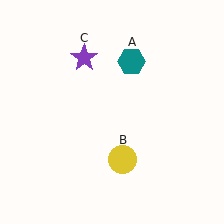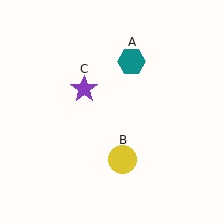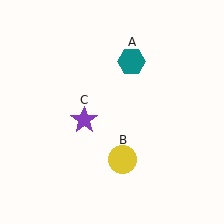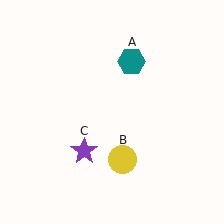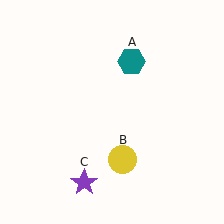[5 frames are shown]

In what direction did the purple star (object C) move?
The purple star (object C) moved down.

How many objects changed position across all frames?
1 object changed position: purple star (object C).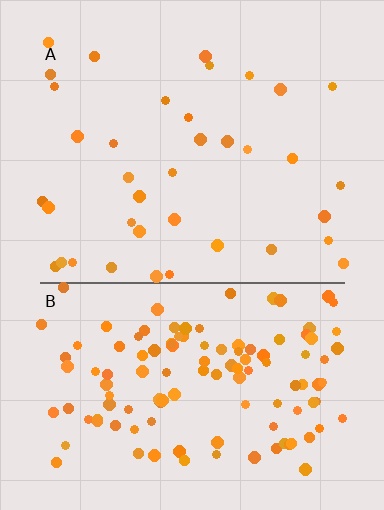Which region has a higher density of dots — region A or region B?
B (the bottom).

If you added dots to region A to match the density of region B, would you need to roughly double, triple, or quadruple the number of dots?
Approximately triple.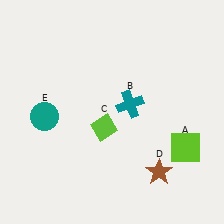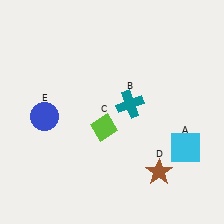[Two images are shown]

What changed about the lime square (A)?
In Image 1, A is lime. In Image 2, it changed to cyan.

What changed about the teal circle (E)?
In Image 1, E is teal. In Image 2, it changed to blue.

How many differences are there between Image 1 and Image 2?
There are 2 differences between the two images.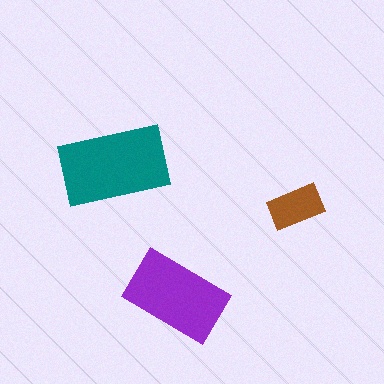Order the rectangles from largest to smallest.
the teal one, the purple one, the brown one.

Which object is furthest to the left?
The teal rectangle is leftmost.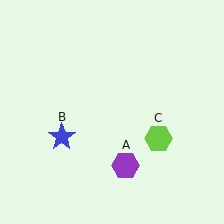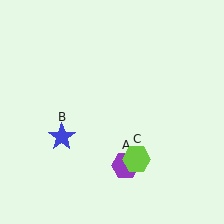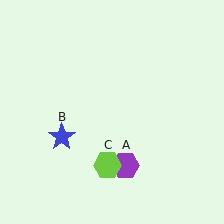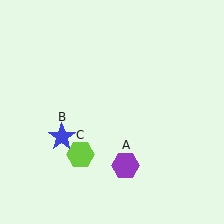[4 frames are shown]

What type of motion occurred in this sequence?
The lime hexagon (object C) rotated clockwise around the center of the scene.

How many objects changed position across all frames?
1 object changed position: lime hexagon (object C).